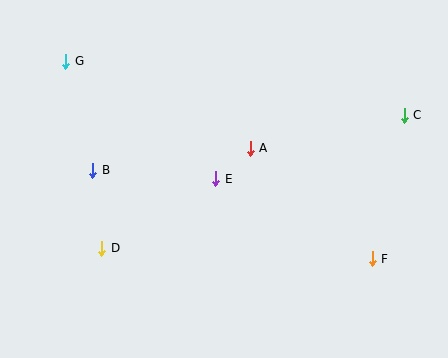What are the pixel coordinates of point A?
Point A is at (250, 148).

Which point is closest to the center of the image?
Point E at (216, 179) is closest to the center.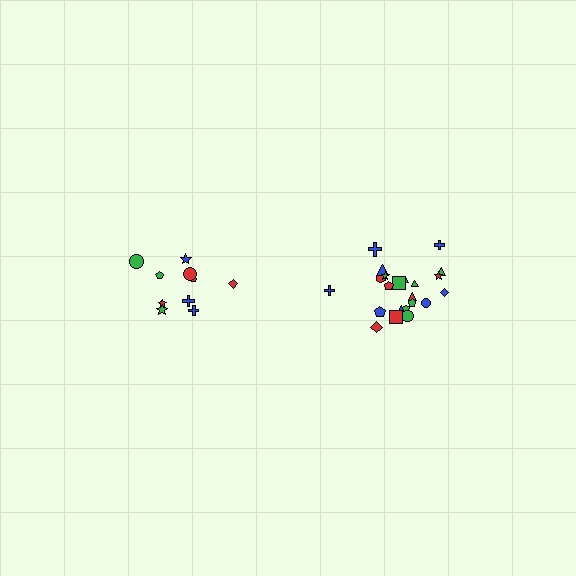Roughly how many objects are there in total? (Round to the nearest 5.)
Roughly 30 objects in total.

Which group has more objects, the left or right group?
The right group.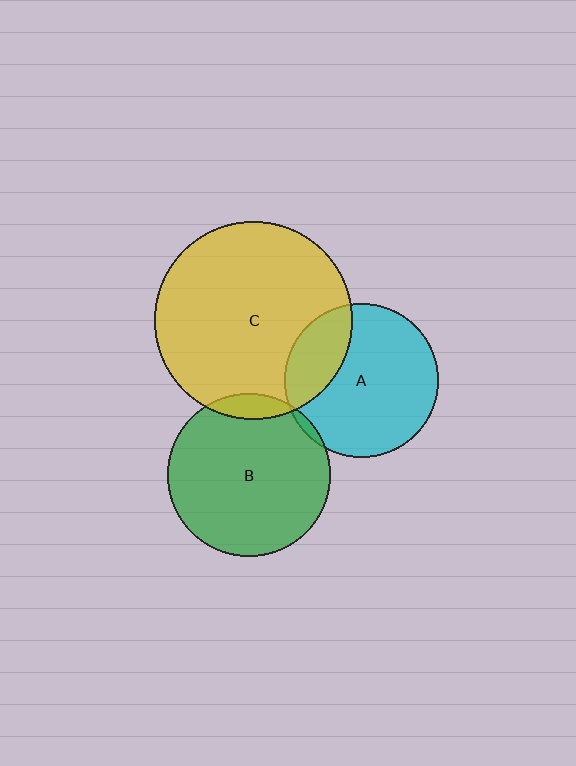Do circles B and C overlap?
Yes.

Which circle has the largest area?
Circle C (yellow).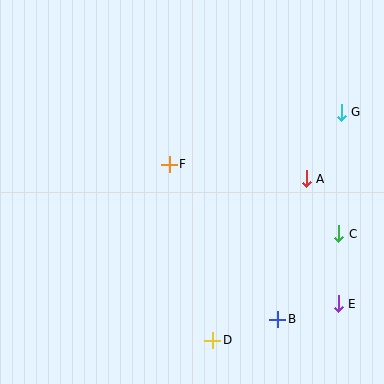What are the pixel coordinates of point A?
Point A is at (306, 179).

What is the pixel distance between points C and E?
The distance between C and E is 70 pixels.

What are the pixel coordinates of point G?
Point G is at (341, 112).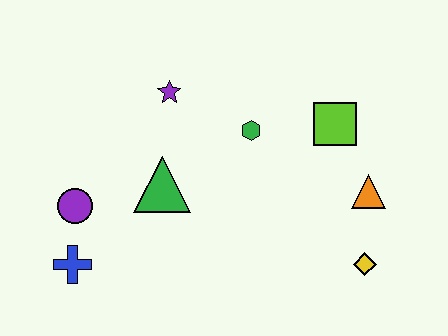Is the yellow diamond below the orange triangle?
Yes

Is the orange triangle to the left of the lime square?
No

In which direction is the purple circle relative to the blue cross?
The purple circle is above the blue cross.